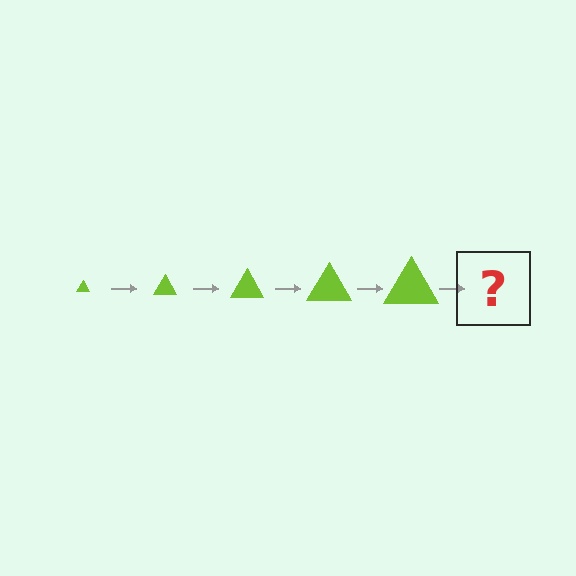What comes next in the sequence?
The next element should be a lime triangle, larger than the previous one.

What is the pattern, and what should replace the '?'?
The pattern is that the triangle gets progressively larger each step. The '?' should be a lime triangle, larger than the previous one.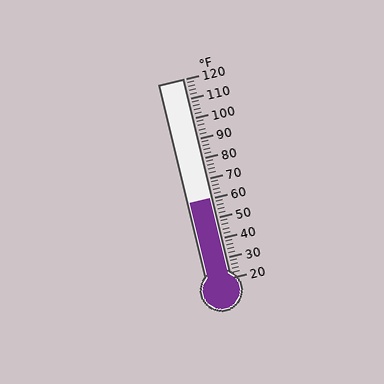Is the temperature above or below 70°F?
The temperature is below 70°F.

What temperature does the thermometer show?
The thermometer shows approximately 60°F.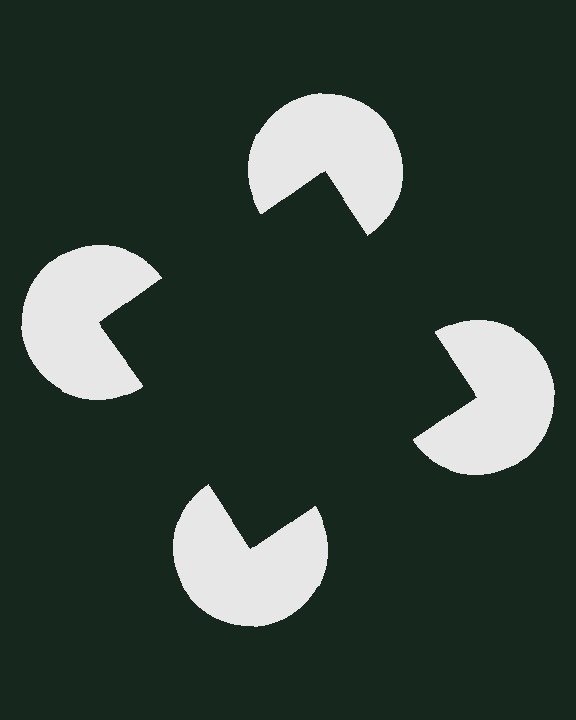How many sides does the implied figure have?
4 sides.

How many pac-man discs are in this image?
There are 4 — one at each vertex of the illusory square.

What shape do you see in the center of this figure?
An illusory square — its edges are inferred from the aligned wedge cuts in the pac-man discs, not physically drawn.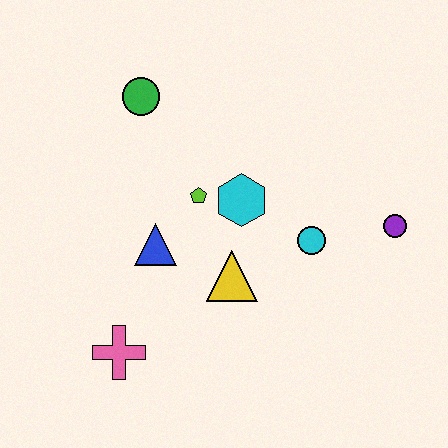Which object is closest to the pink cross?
The blue triangle is closest to the pink cross.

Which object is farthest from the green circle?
The purple circle is farthest from the green circle.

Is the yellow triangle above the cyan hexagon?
No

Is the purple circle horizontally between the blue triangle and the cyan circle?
No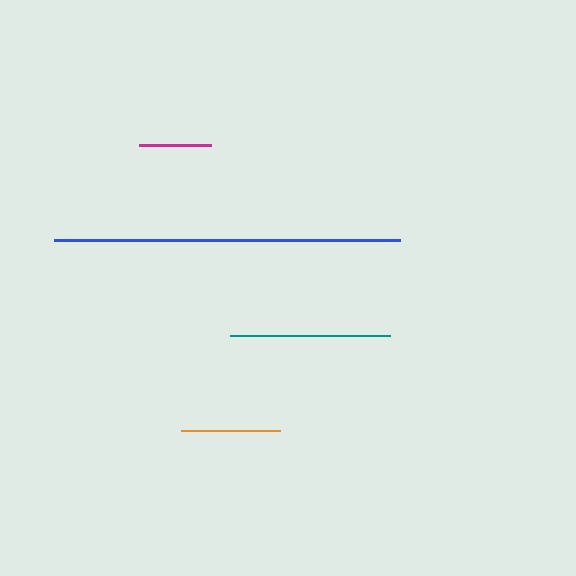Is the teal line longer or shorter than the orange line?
The teal line is longer than the orange line.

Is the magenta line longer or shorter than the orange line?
The orange line is longer than the magenta line.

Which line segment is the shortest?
The magenta line is the shortest at approximately 72 pixels.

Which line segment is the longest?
The blue line is the longest at approximately 346 pixels.